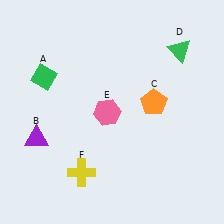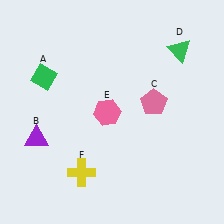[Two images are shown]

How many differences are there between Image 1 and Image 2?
There is 1 difference between the two images.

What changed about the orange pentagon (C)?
In Image 1, C is orange. In Image 2, it changed to pink.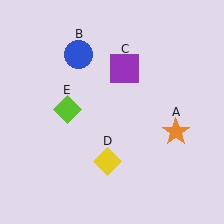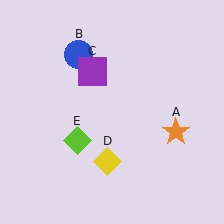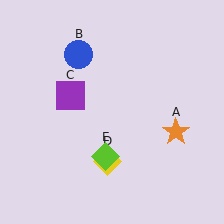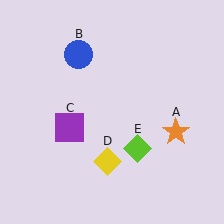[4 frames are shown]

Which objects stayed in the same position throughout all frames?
Orange star (object A) and blue circle (object B) and yellow diamond (object D) remained stationary.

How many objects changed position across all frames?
2 objects changed position: purple square (object C), lime diamond (object E).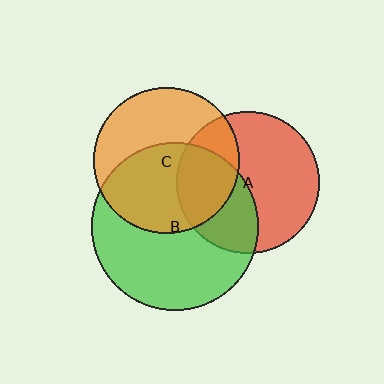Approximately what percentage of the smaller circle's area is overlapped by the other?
Approximately 55%.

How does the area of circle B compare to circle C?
Approximately 1.3 times.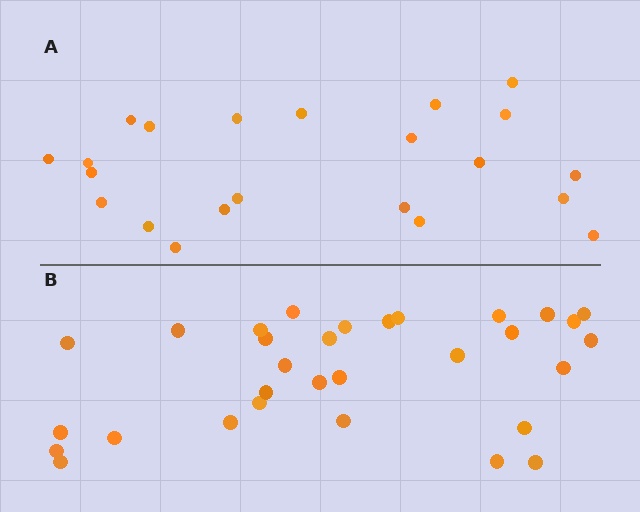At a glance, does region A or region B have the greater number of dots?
Region B (the bottom region) has more dots.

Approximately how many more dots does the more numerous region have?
Region B has roughly 8 or so more dots than region A.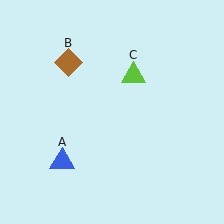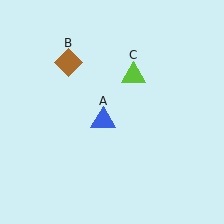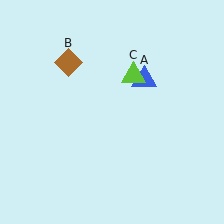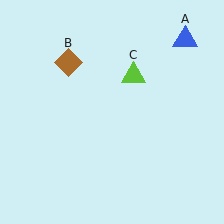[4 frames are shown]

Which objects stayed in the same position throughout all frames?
Brown diamond (object B) and lime triangle (object C) remained stationary.